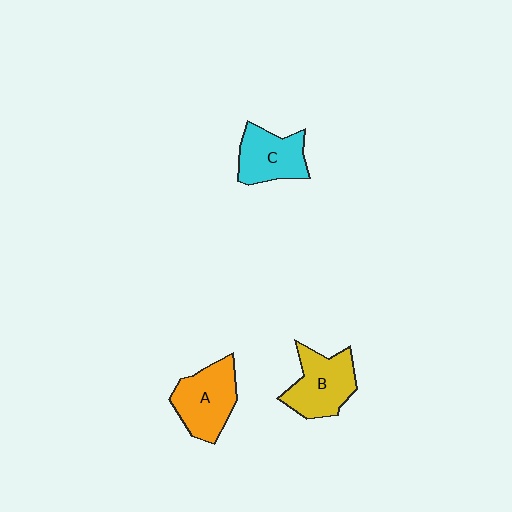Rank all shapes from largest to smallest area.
From largest to smallest: A (orange), B (yellow), C (cyan).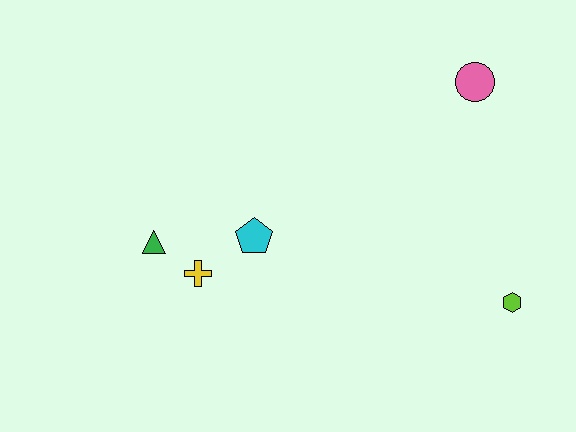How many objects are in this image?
There are 5 objects.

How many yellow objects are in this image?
There is 1 yellow object.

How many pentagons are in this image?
There is 1 pentagon.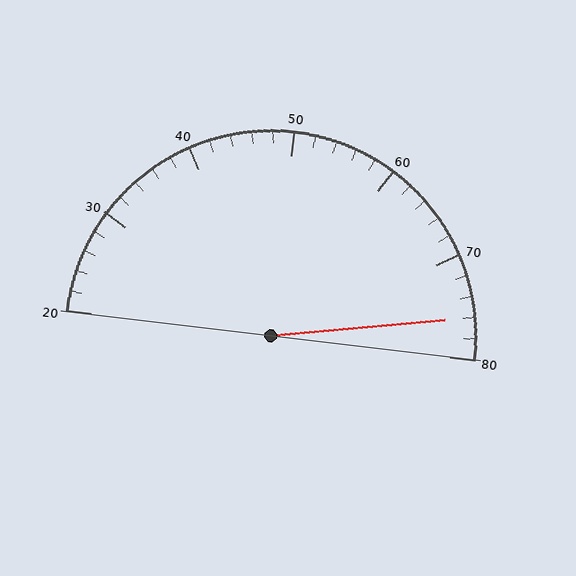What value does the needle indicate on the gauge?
The needle indicates approximately 76.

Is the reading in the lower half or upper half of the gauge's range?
The reading is in the upper half of the range (20 to 80).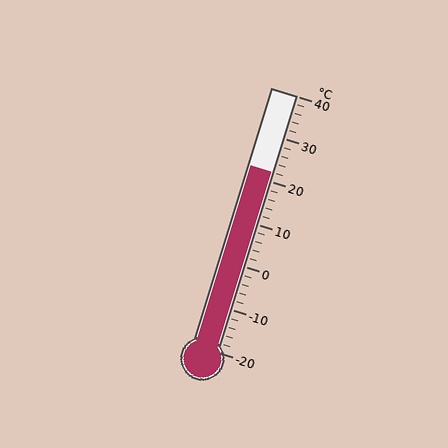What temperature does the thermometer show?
The thermometer shows approximately 22°C.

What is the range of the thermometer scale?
The thermometer scale ranges from -20°C to 40°C.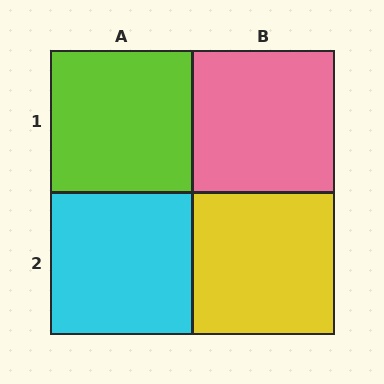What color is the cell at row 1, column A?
Lime.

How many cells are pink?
1 cell is pink.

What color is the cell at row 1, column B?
Pink.